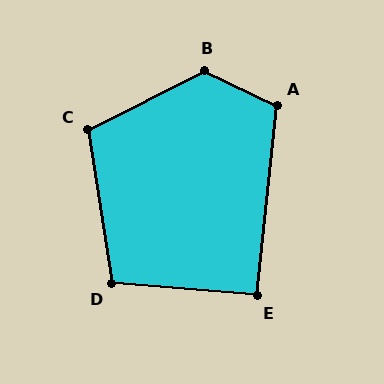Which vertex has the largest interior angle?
B, at approximately 128 degrees.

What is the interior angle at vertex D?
Approximately 103 degrees (obtuse).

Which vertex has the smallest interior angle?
E, at approximately 92 degrees.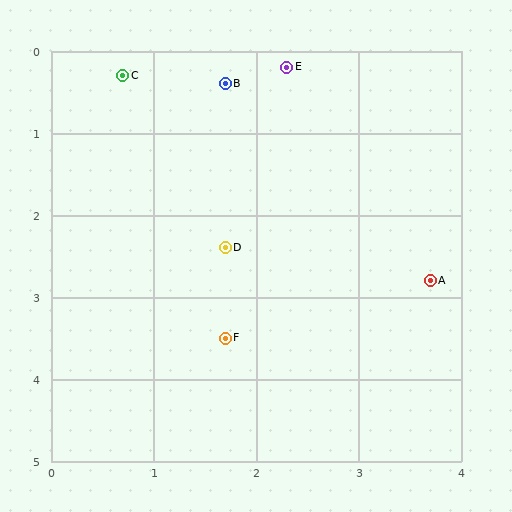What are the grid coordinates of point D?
Point D is at approximately (1.7, 2.4).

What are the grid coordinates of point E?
Point E is at approximately (2.3, 0.2).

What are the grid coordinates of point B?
Point B is at approximately (1.7, 0.4).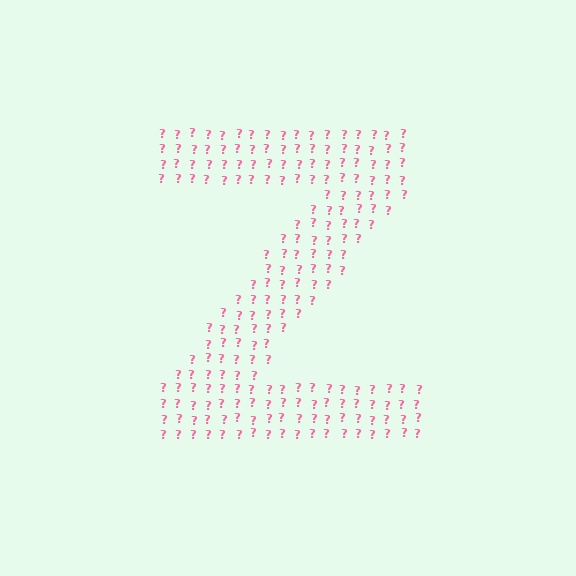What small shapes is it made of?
It is made of small question marks.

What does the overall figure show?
The overall figure shows the letter Z.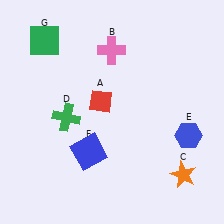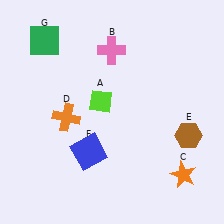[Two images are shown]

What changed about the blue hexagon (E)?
In Image 1, E is blue. In Image 2, it changed to brown.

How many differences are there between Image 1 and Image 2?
There are 3 differences between the two images.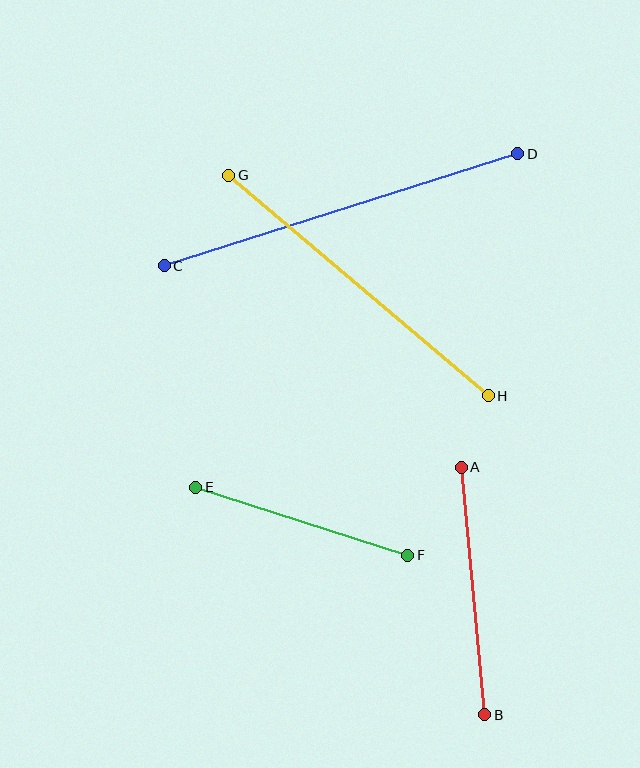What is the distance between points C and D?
The distance is approximately 371 pixels.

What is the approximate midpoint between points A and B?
The midpoint is at approximately (473, 591) pixels.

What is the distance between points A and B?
The distance is approximately 248 pixels.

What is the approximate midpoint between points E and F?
The midpoint is at approximately (302, 521) pixels.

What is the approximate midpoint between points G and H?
The midpoint is at approximately (358, 286) pixels.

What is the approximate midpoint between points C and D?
The midpoint is at approximately (341, 210) pixels.